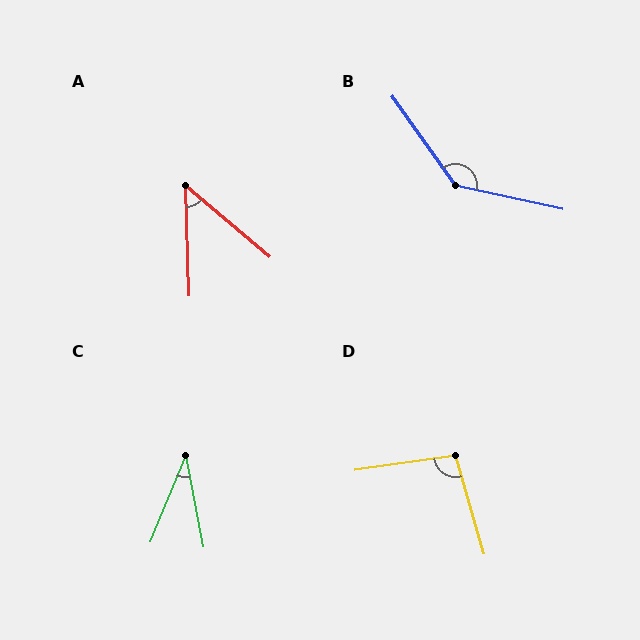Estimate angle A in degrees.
Approximately 48 degrees.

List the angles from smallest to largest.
C (34°), A (48°), D (98°), B (138°).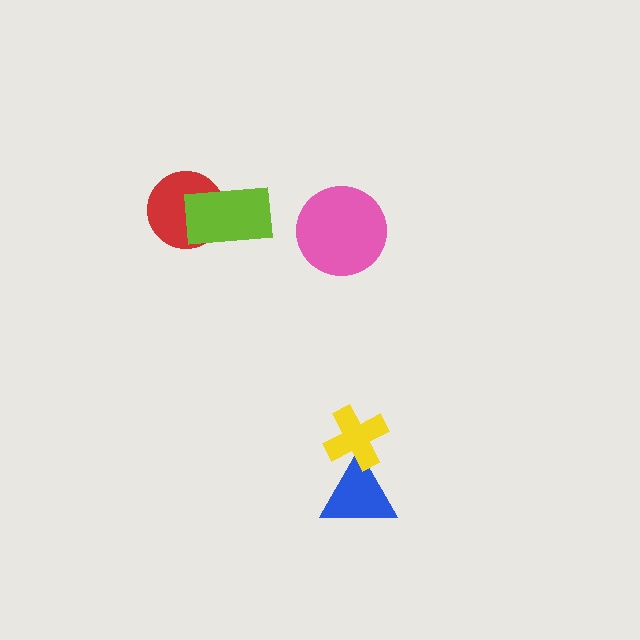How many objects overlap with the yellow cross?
1 object overlaps with the yellow cross.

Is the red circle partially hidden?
Yes, it is partially covered by another shape.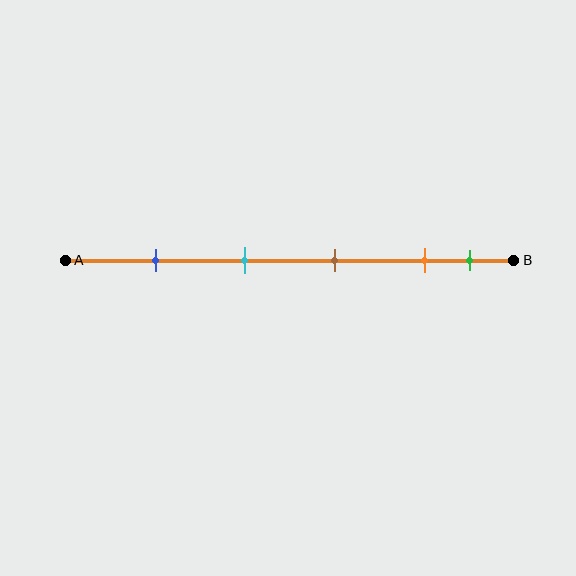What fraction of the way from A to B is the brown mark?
The brown mark is approximately 60% (0.6) of the way from A to B.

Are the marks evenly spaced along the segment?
No, the marks are not evenly spaced.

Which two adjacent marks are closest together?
The orange and green marks are the closest adjacent pair.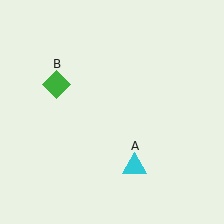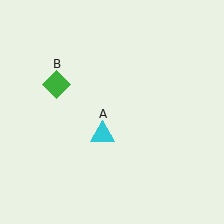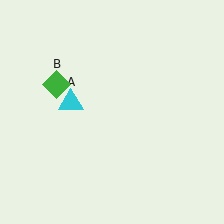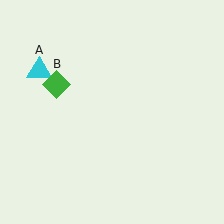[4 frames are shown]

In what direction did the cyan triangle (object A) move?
The cyan triangle (object A) moved up and to the left.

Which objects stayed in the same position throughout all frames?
Green diamond (object B) remained stationary.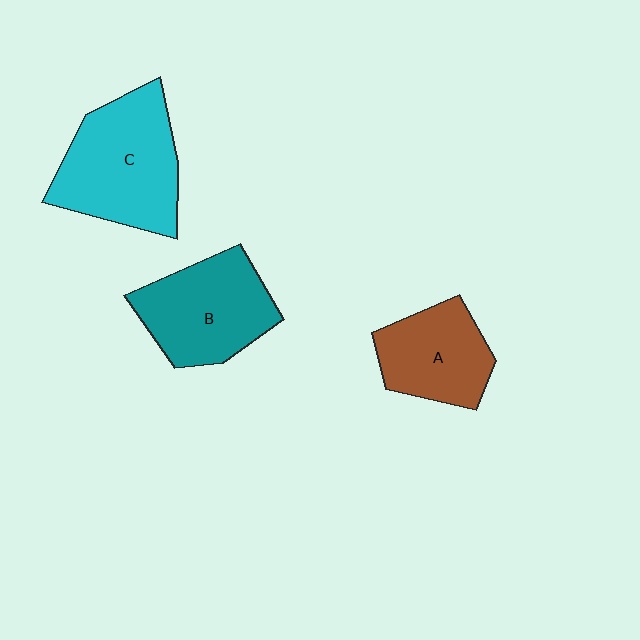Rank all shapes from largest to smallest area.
From largest to smallest: C (cyan), B (teal), A (brown).